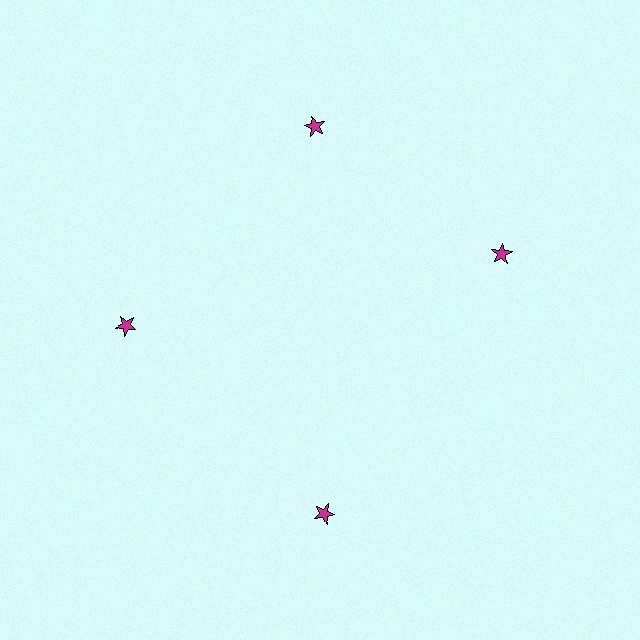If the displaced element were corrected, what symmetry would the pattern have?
It would have 4-fold rotational symmetry — the pattern would map onto itself every 90 degrees.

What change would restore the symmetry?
The symmetry would be restored by rotating it back into even spacing with its neighbors so that all 4 stars sit at equal angles and equal distance from the center.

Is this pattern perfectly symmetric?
No. The 4 magenta stars are arranged in a ring, but one element near the 3 o'clock position is rotated out of alignment along the ring, breaking the 4-fold rotational symmetry.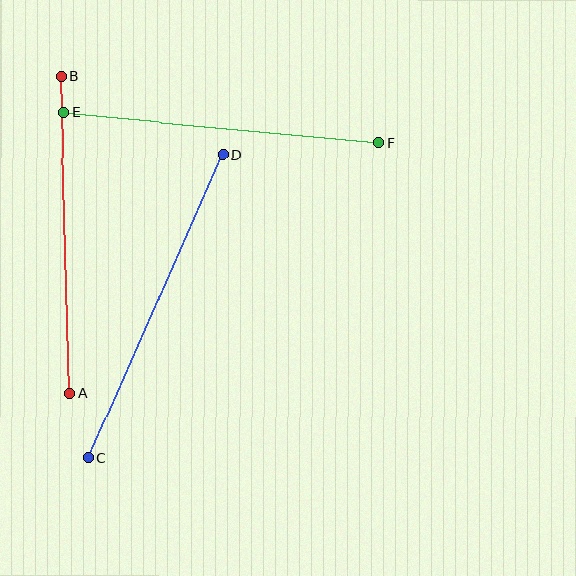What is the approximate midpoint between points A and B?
The midpoint is at approximately (65, 235) pixels.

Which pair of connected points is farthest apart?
Points C and D are farthest apart.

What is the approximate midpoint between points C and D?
The midpoint is at approximately (156, 306) pixels.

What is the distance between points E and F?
The distance is approximately 316 pixels.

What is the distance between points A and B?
The distance is approximately 317 pixels.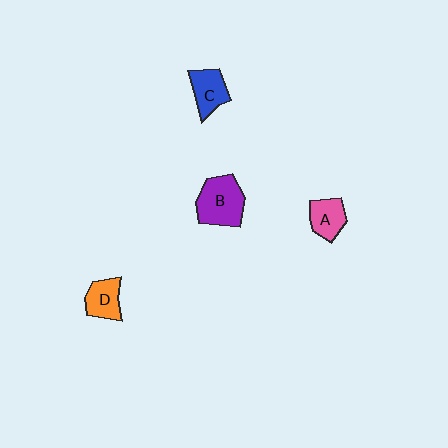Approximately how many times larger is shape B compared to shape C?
Approximately 1.5 times.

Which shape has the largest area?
Shape B (purple).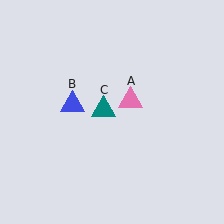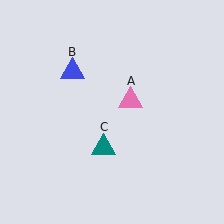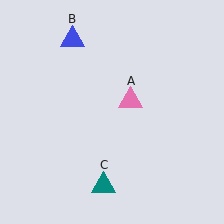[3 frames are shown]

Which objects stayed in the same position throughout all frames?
Pink triangle (object A) remained stationary.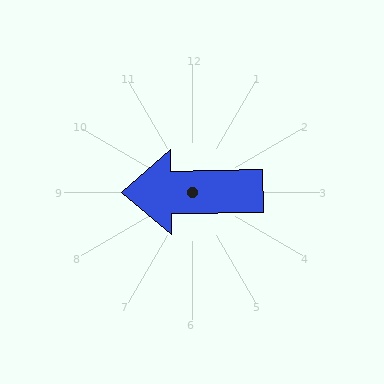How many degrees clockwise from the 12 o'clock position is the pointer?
Approximately 269 degrees.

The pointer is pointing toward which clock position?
Roughly 9 o'clock.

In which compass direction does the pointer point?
West.